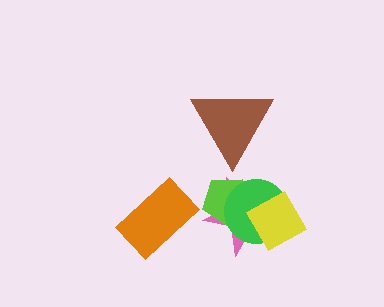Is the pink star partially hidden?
Yes, it is partially covered by another shape.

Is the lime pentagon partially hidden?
Yes, it is partially covered by another shape.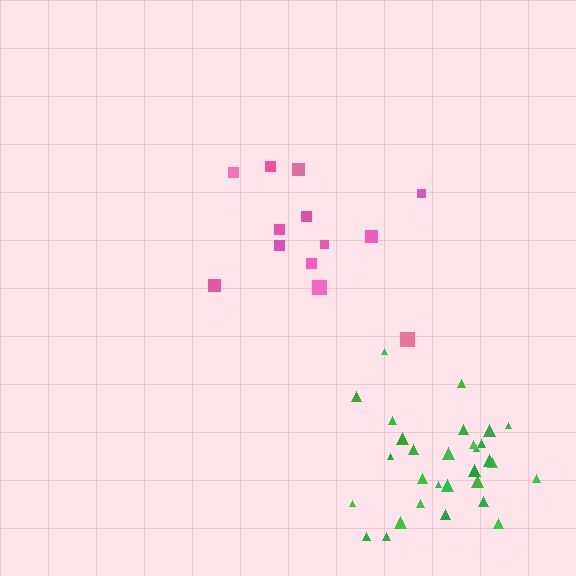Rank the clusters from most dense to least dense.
green, pink.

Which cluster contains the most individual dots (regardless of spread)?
Green (30).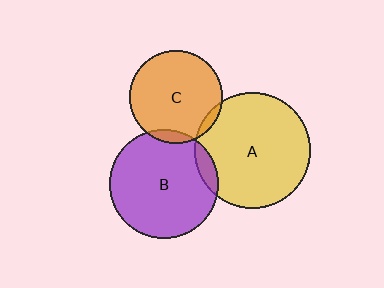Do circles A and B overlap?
Yes.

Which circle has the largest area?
Circle A (yellow).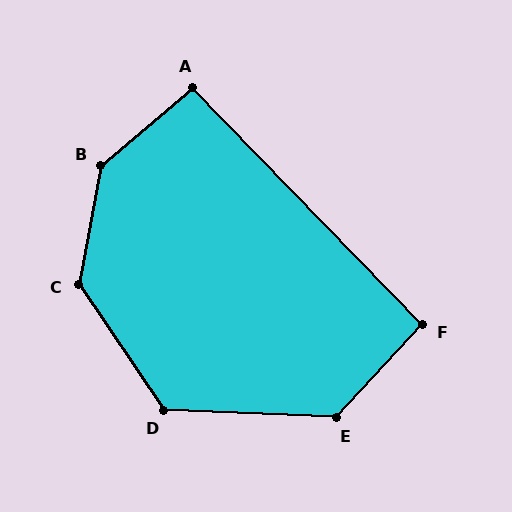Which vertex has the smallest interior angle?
F, at approximately 93 degrees.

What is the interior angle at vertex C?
Approximately 135 degrees (obtuse).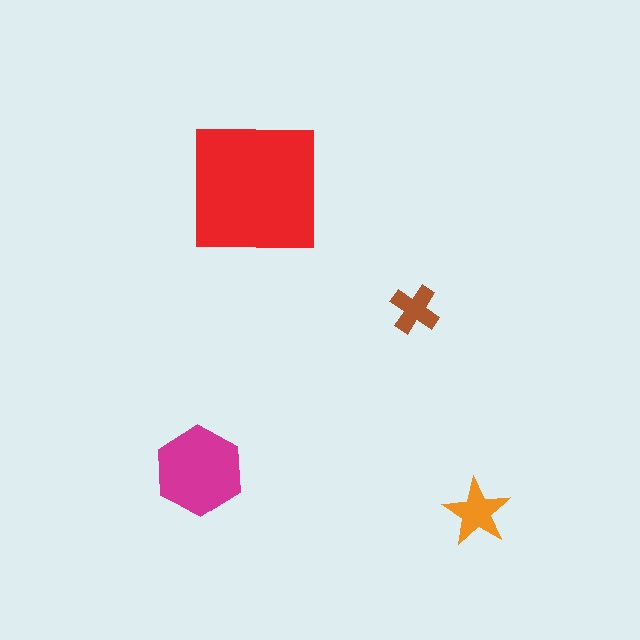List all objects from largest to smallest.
The red square, the magenta hexagon, the orange star, the brown cross.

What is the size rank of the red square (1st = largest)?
1st.